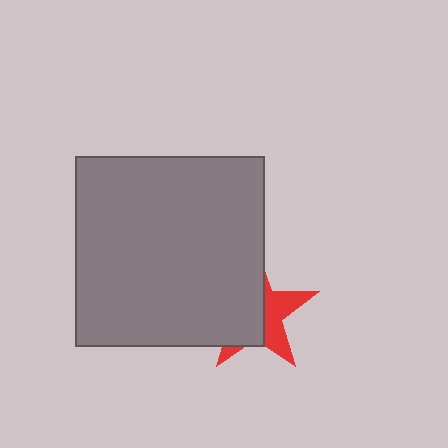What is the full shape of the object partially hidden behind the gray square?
The partially hidden object is a red star.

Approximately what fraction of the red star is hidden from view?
Roughly 61% of the red star is hidden behind the gray square.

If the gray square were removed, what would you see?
You would see the complete red star.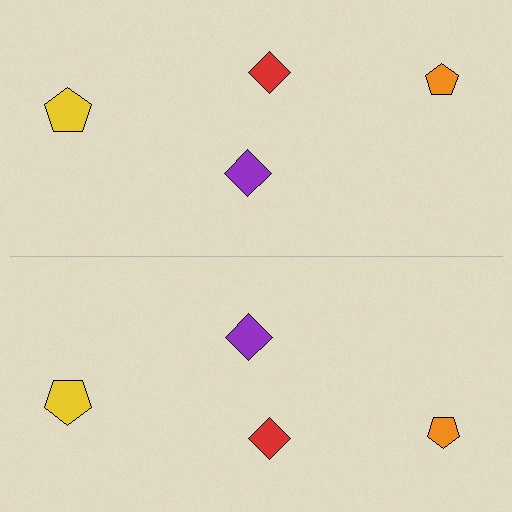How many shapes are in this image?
There are 8 shapes in this image.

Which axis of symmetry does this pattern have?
The pattern has a horizontal axis of symmetry running through the center of the image.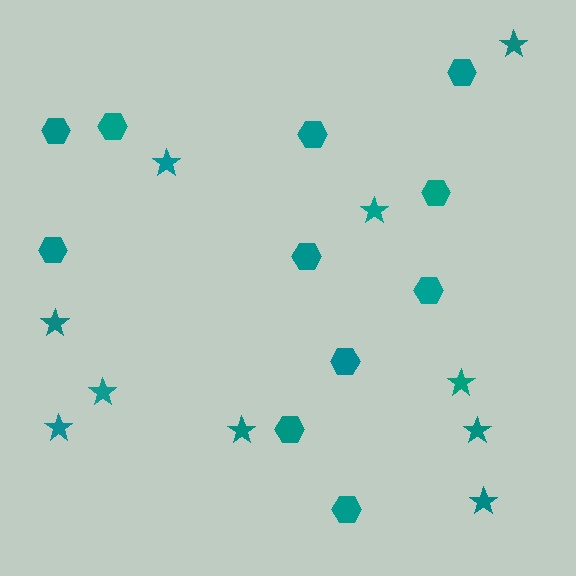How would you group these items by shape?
There are 2 groups: one group of hexagons (11) and one group of stars (10).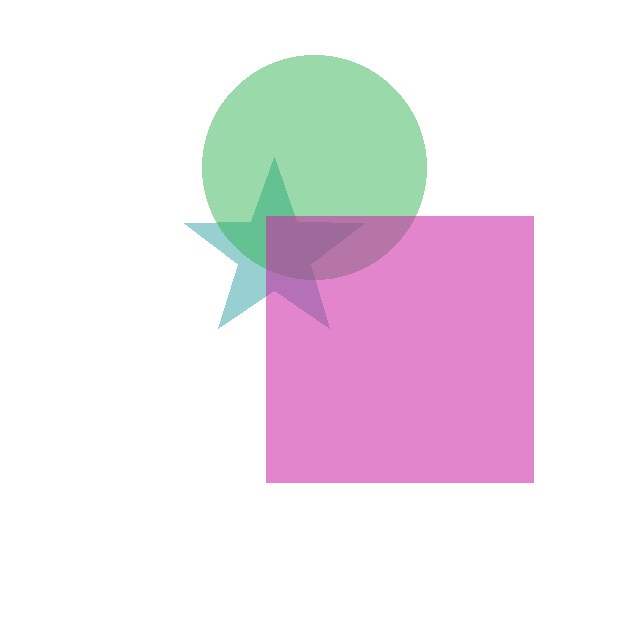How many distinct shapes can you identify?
There are 3 distinct shapes: a teal star, a green circle, a magenta square.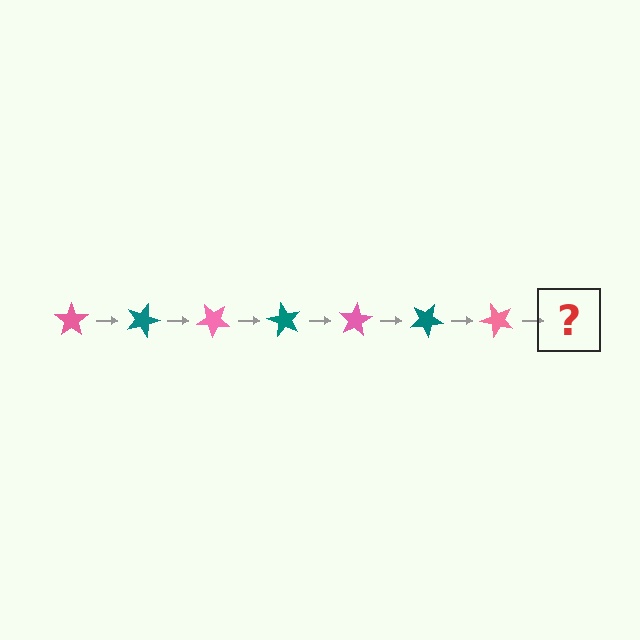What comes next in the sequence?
The next element should be a teal star, rotated 140 degrees from the start.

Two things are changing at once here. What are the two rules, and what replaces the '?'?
The two rules are that it rotates 20 degrees each step and the color cycles through pink and teal. The '?' should be a teal star, rotated 140 degrees from the start.